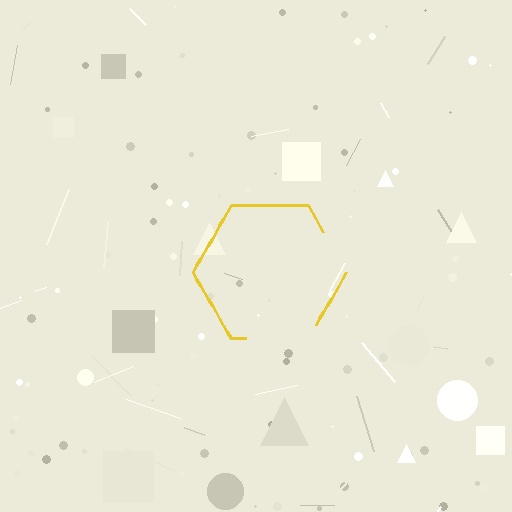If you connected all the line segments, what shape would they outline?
They would outline a hexagon.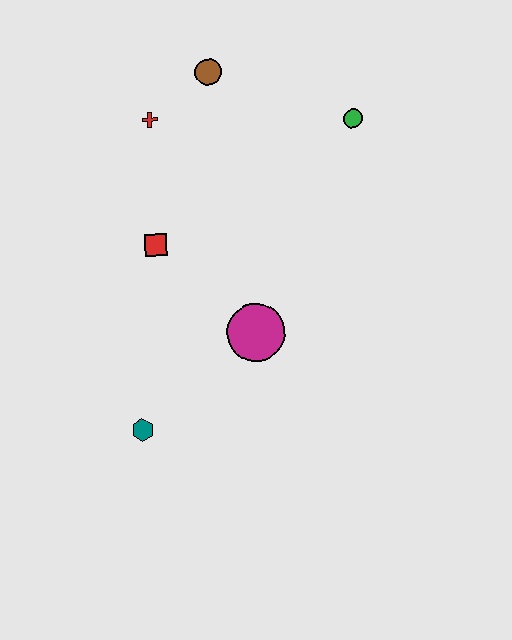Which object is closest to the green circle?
The brown circle is closest to the green circle.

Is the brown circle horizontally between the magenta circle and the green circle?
No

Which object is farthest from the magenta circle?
The brown circle is farthest from the magenta circle.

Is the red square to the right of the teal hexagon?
Yes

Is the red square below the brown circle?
Yes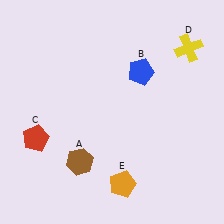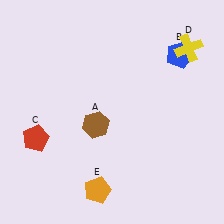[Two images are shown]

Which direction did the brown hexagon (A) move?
The brown hexagon (A) moved up.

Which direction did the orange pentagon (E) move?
The orange pentagon (E) moved left.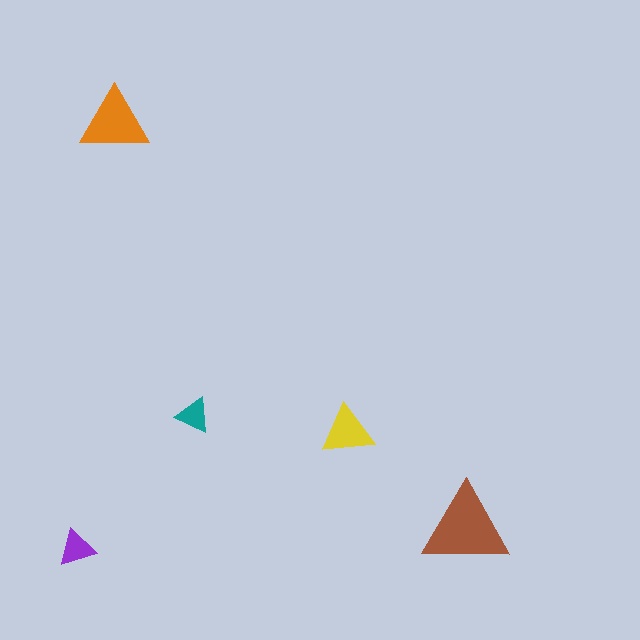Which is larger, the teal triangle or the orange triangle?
The orange one.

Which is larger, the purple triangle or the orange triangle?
The orange one.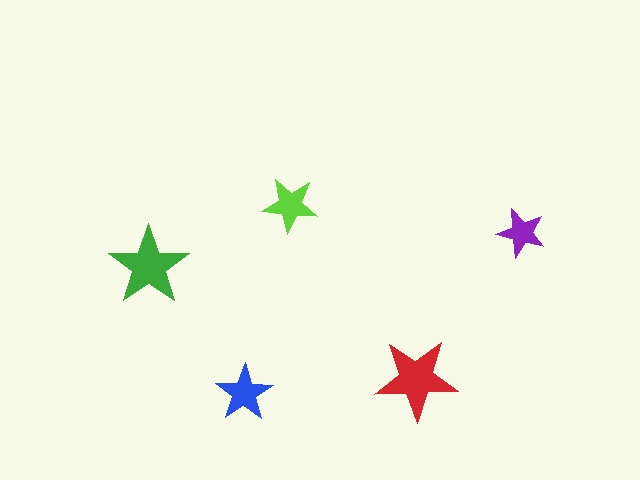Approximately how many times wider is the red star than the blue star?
About 1.5 times wider.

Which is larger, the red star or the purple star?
The red one.